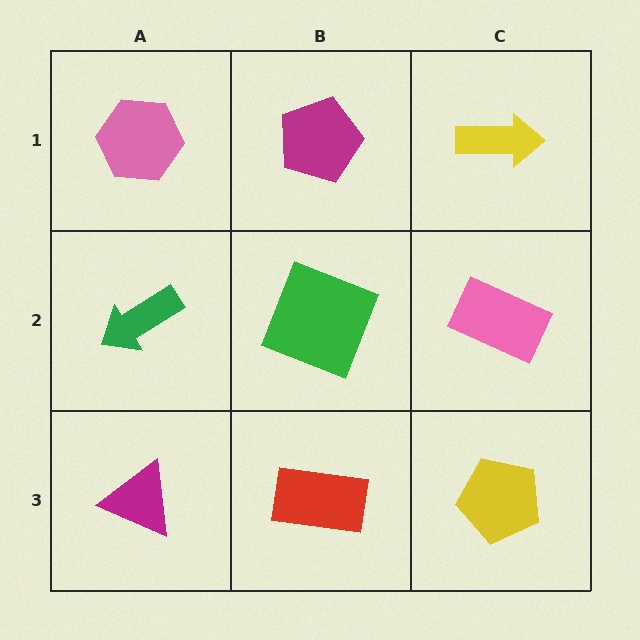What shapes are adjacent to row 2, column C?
A yellow arrow (row 1, column C), a yellow pentagon (row 3, column C), a green square (row 2, column B).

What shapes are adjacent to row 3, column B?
A green square (row 2, column B), a magenta triangle (row 3, column A), a yellow pentagon (row 3, column C).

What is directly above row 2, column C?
A yellow arrow.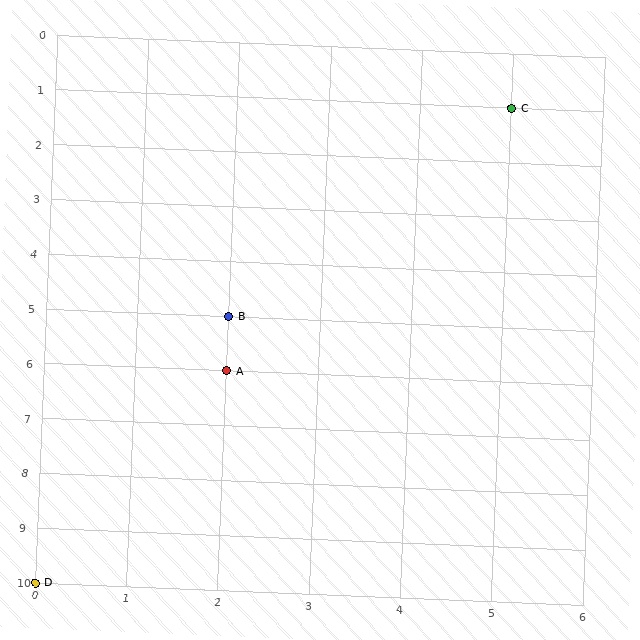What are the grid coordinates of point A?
Point A is at grid coordinates (2, 6).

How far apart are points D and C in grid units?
Points D and C are 5 columns and 9 rows apart (about 10.3 grid units diagonally).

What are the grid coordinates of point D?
Point D is at grid coordinates (0, 10).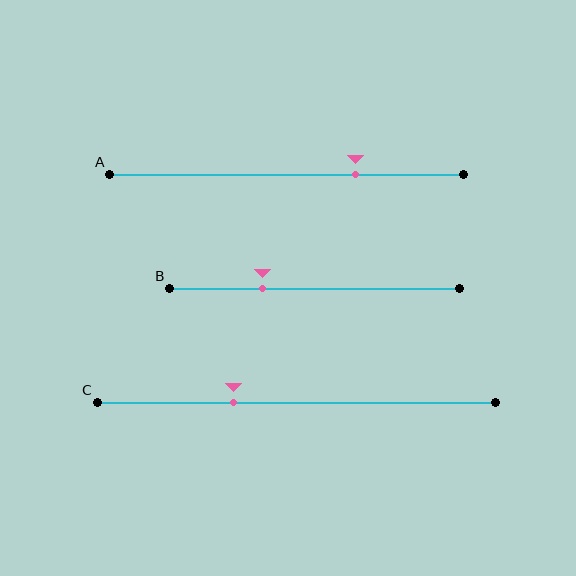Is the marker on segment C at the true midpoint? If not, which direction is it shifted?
No, the marker on segment C is shifted to the left by about 16% of the segment length.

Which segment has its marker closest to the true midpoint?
Segment C has its marker closest to the true midpoint.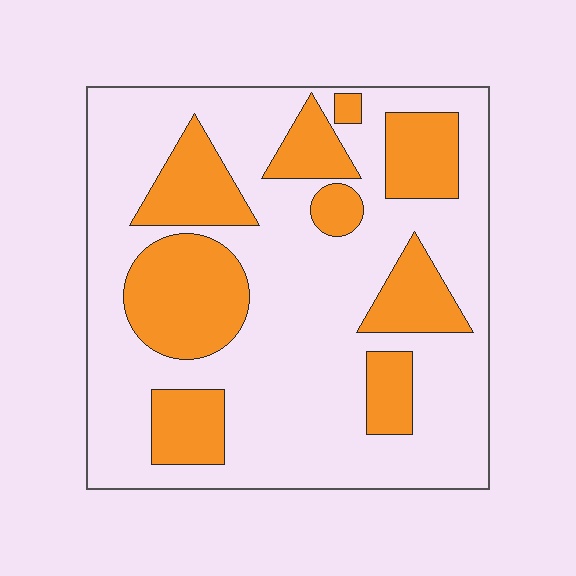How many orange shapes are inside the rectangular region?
9.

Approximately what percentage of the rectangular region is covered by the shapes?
Approximately 30%.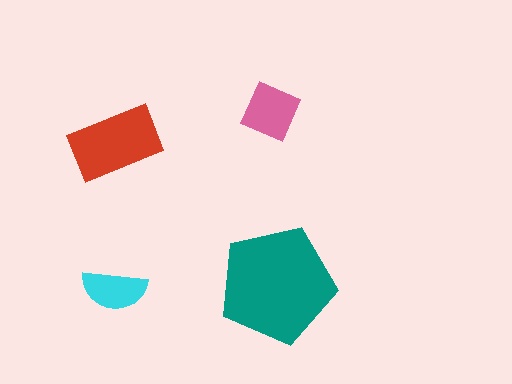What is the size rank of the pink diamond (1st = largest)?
3rd.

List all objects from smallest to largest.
The cyan semicircle, the pink diamond, the red rectangle, the teal pentagon.